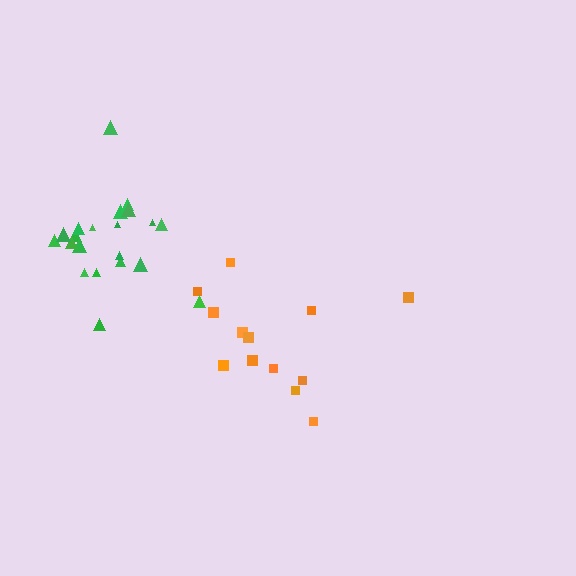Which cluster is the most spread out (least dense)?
Orange.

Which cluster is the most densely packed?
Green.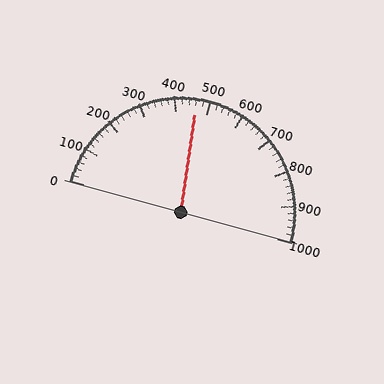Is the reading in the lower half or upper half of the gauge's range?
The reading is in the lower half of the range (0 to 1000).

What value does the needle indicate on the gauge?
The needle indicates approximately 460.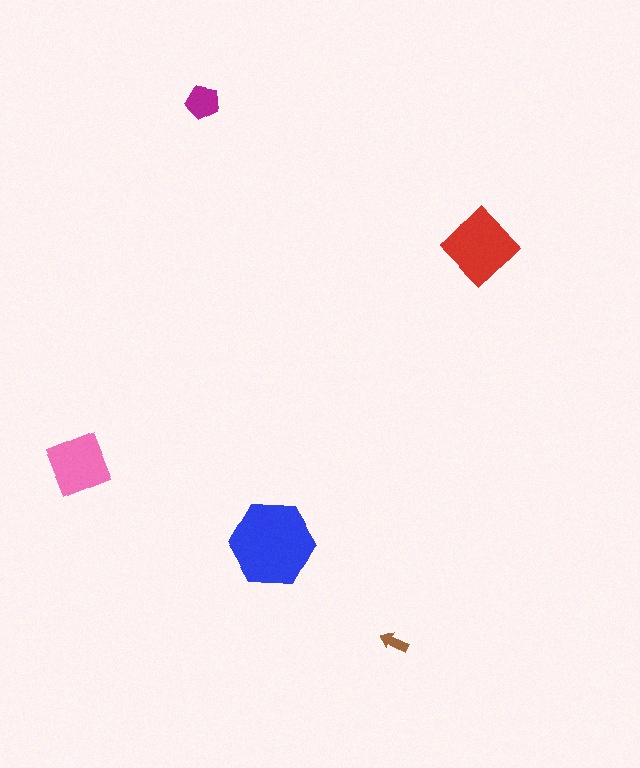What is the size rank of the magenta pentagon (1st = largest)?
4th.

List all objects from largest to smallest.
The blue hexagon, the red diamond, the pink square, the magenta pentagon, the brown arrow.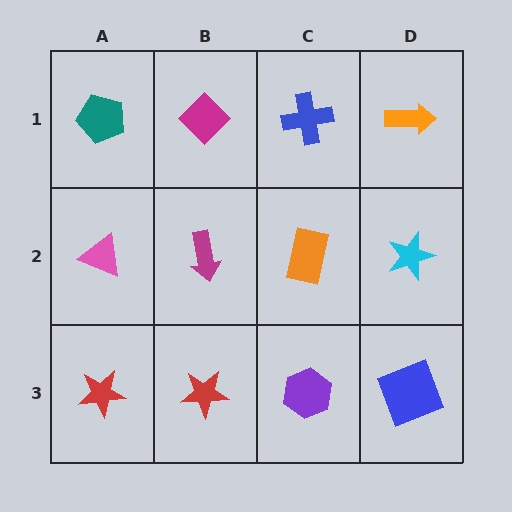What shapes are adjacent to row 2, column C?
A blue cross (row 1, column C), a purple hexagon (row 3, column C), a magenta arrow (row 2, column B), a cyan star (row 2, column D).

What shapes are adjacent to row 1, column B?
A magenta arrow (row 2, column B), a teal pentagon (row 1, column A), a blue cross (row 1, column C).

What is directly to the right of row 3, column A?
A red star.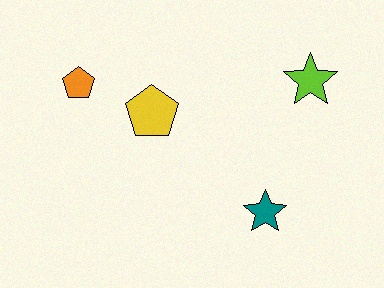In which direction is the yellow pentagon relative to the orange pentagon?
The yellow pentagon is to the right of the orange pentagon.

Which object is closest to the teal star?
The lime star is closest to the teal star.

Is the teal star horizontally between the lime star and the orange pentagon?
Yes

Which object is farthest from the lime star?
The orange pentagon is farthest from the lime star.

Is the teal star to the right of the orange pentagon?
Yes